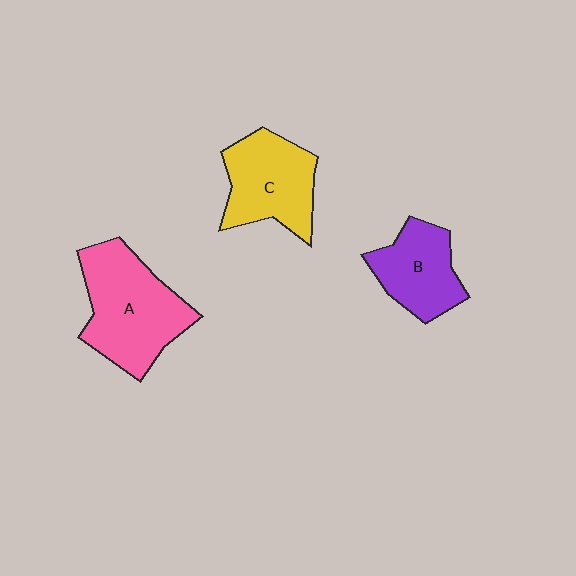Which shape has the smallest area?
Shape B (purple).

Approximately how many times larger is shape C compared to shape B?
Approximately 1.2 times.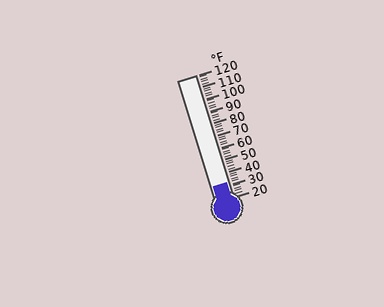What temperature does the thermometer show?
The thermometer shows approximately 32°F.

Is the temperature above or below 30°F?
The temperature is above 30°F.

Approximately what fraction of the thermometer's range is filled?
The thermometer is filled to approximately 10% of its range.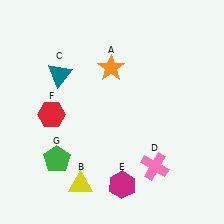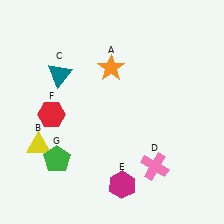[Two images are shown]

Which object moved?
The yellow triangle (B) moved left.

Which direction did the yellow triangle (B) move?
The yellow triangle (B) moved left.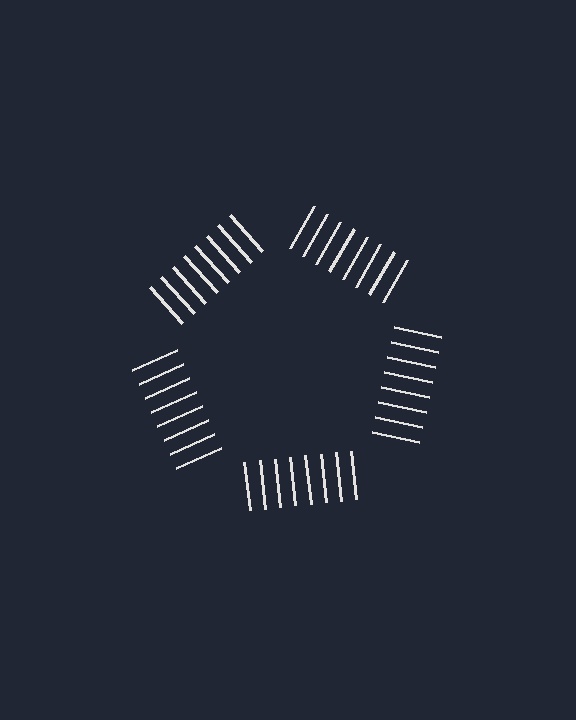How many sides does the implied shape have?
5 sides — the line-ends trace a pentagon.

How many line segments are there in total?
40 — 8 along each of the 5 edges.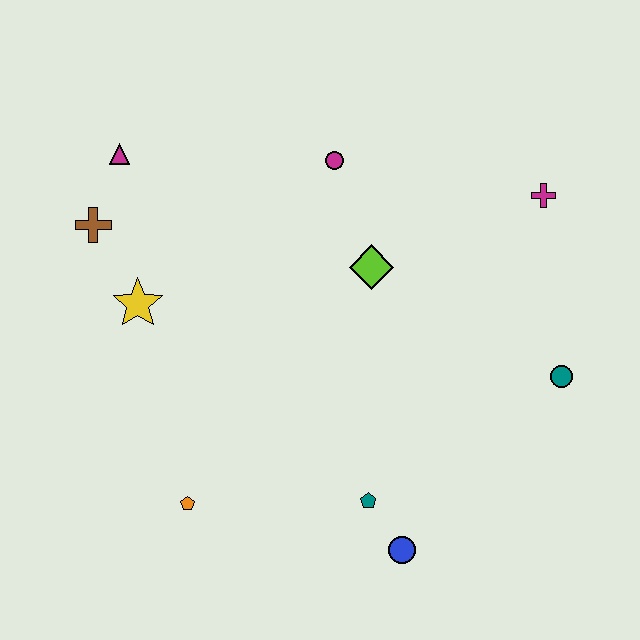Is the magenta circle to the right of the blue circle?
No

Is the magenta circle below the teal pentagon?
No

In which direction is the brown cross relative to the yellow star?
The brown cross is above the yellow star.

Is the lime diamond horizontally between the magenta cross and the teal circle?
No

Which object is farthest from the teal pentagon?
The magenta triangle is farthest from the teal pentagon.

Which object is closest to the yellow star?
The brown cross is closest to the yellow star.